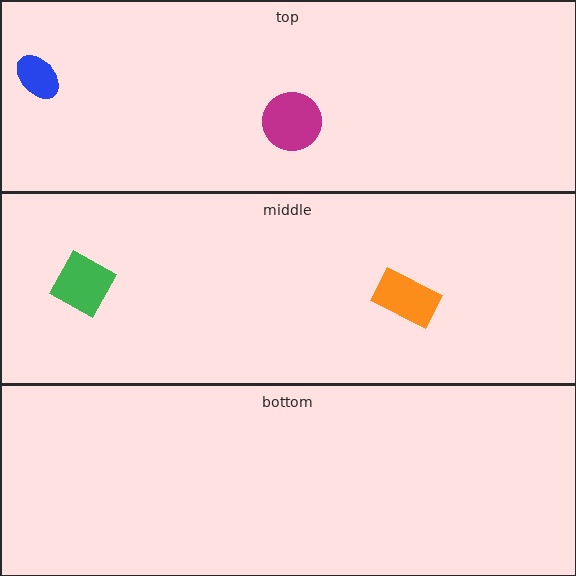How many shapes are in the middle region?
2.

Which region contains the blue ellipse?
The top region.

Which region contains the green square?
The middle region.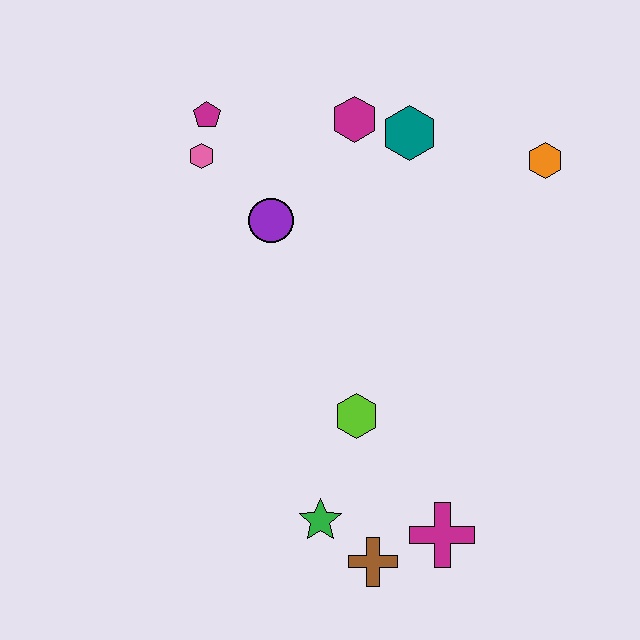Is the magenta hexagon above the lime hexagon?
Yes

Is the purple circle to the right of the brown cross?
No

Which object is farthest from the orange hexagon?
The brown cross is farthest from the orange hexagon.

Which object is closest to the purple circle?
The pink hexagon is closest to the purple circle.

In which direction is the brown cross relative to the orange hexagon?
The brown cross is below the orange hexagon.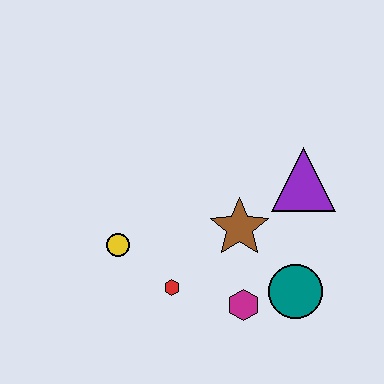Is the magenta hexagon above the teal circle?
No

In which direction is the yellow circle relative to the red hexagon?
The yellow circle is to the left of the red hexagon.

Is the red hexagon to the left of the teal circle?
Yes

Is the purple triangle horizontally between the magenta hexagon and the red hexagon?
No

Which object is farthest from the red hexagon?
The purple triangle is farthest from the red hexagon.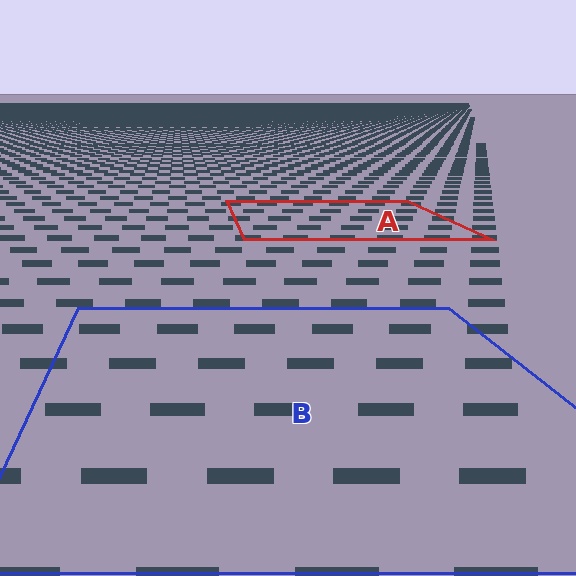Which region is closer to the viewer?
Region B is closer. The texture elements there are larger and more spread out.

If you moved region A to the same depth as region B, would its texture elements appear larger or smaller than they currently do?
They would appear larger. At a closer depth, the same texture elements are projected at a bigger on-screen size.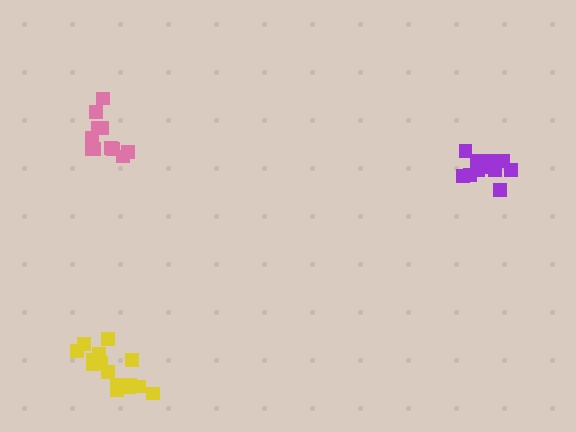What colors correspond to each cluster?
The clusters are colored: yellow, pink, purple.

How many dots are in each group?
Group 1: 15 dots, Group 2: 11 dots, Group 3: 12 dots (38 total).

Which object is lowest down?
The yellow cluster is bottommost.